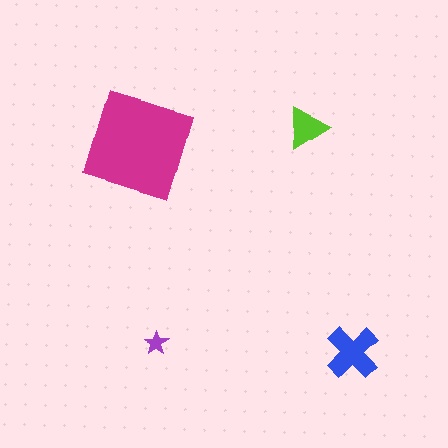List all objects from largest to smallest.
The magenta diamond, the blue cross, the lime triangle, the purple star.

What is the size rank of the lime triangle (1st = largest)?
3rd.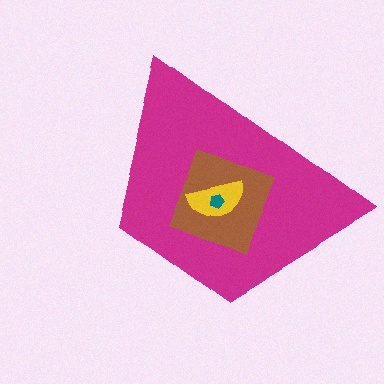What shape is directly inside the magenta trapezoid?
The brown diamond.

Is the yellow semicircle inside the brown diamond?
Yes.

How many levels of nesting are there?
4.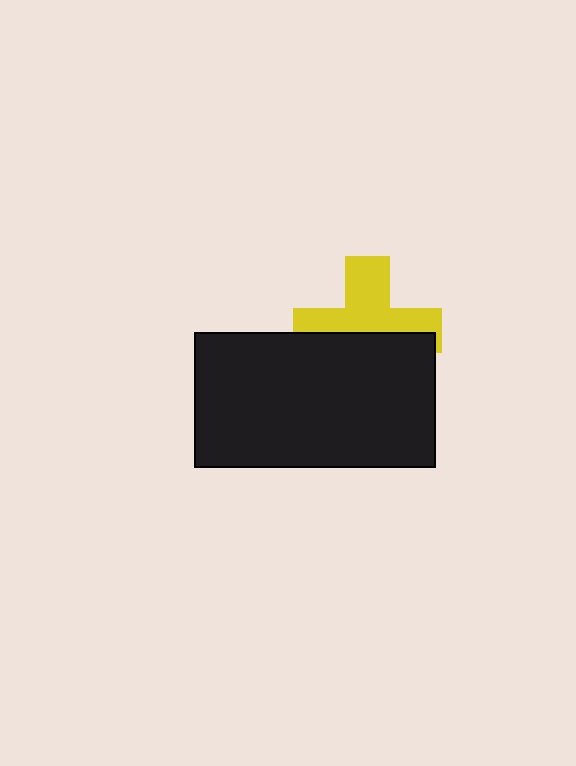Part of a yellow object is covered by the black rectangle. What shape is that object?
It is a cross.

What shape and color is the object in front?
The object in front is a black rectangle.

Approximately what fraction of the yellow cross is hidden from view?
Roughly 48% of the yellow cross is hidden behind the black rectangle.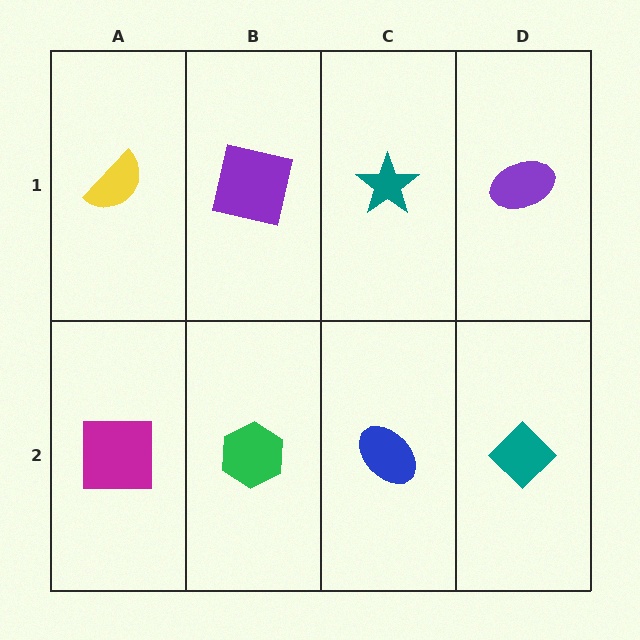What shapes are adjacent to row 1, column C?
A blue ellipse (row 2, column C), a purple square (row 1, column B), a purple ellipse (row 1, column D).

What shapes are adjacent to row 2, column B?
A purple square (row 1, column B), a magenta square (row 2, column A), a blue ellipse (row 2, column C).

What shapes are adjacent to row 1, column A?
A magenta square (row 2, column A), a purple square (row 1, column B).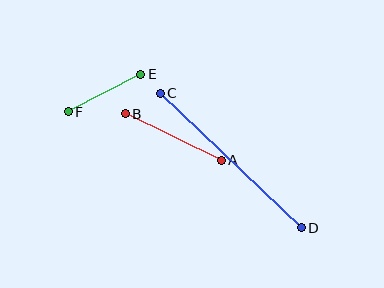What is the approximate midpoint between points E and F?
The midpoint is at approximately (104, 93) pixels.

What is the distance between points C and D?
The distance is approximately 195 pixels.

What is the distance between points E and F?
The distance is approximately 82 pixels.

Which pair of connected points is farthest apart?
Points C and D are farthest apart.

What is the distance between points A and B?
The distance is approximately 107 pixels.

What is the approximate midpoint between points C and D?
The midpoint is at approximately (231, 161) pixels.